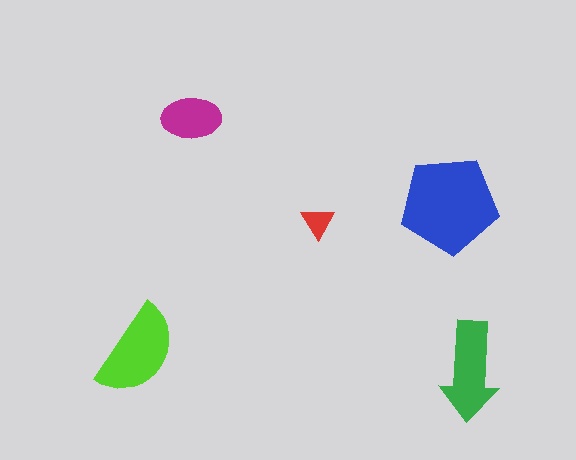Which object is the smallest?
The red triangle.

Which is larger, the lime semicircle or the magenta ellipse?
The lime semicircle.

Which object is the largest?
The blue pentagon.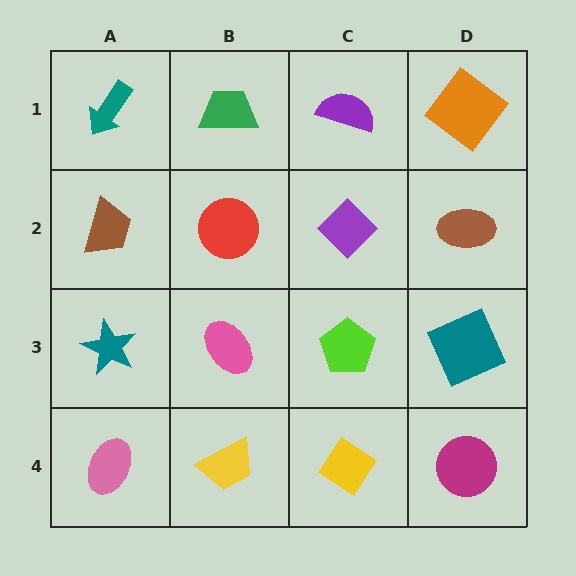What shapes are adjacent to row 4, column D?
A teal square (row 3, column D), a yellow diamond (row 4, column C).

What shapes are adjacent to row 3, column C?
A purple diamond (row 2, column C), a yellow diamond (row 4, column C), a pink ellipse (row 3, column B), a teal square (row 3, column D).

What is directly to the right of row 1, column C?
An orange diamond.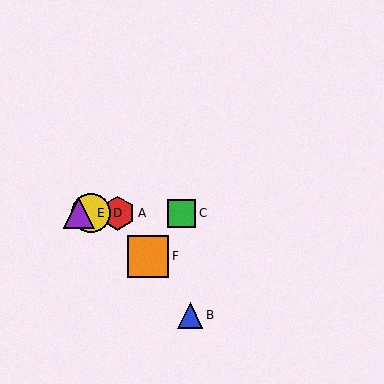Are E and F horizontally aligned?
No, E is at y≈213 and F is at y≈256.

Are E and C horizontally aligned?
Yes, both are at y≈213.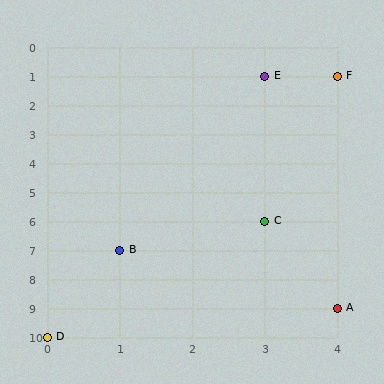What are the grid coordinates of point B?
Point B is at grid coordinates (1, 7).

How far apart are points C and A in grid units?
Points C and A are 1 column and 3 rows apart (about 3.2 grid units diagonally).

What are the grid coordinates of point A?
Point A is at grid coordinates (4, 9).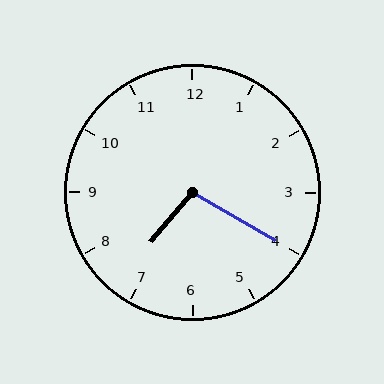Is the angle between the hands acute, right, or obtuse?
It is obtuse.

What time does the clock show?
7:20.